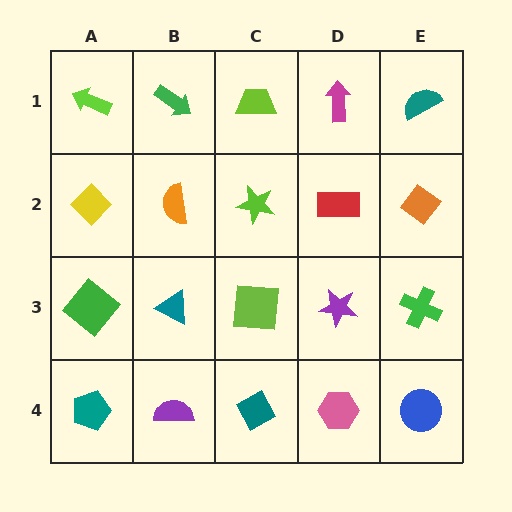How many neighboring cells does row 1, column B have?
3.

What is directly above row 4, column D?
A purple star.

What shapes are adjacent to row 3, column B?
An orange semicircle (row 2, column B), a purple semicircle (row 4, column B), a green diamond (row 3, column A), a lime square (row 3, column C).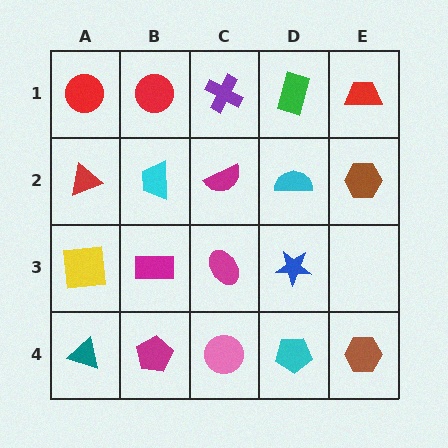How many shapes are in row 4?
5 shapes.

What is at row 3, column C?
A magenta ellipse.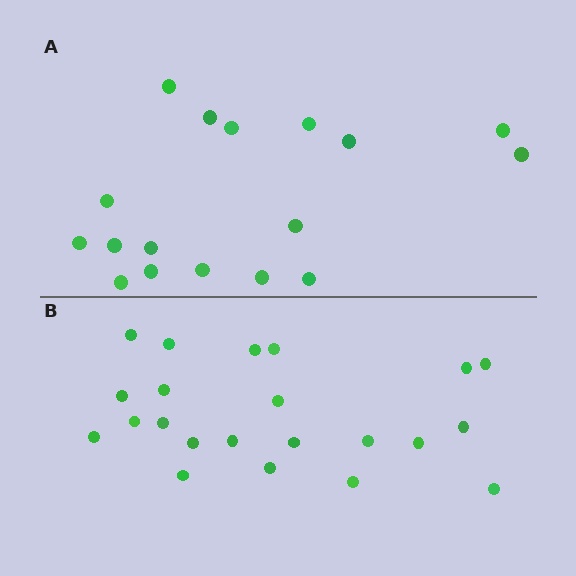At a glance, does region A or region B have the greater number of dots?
Region B (the bottom region) has more dots.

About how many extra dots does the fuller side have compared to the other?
Region B has about 5 more dots than region A.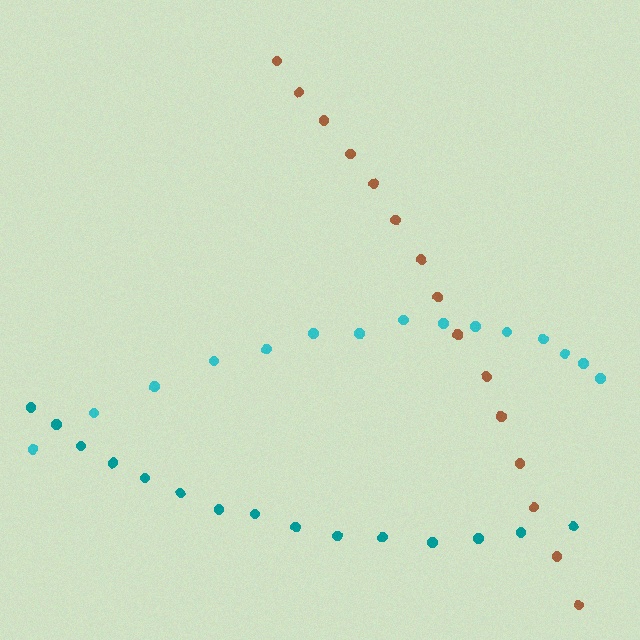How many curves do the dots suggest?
There are 3 distinct paths.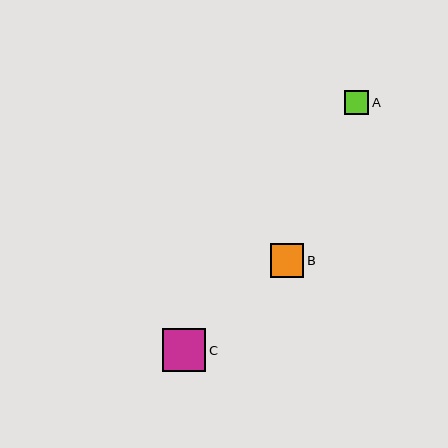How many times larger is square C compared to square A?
Square C is approximately 1.8 times the size of square A.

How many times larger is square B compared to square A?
Square B is approximately 1.4 times the size of square A.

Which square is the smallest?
Square A is the smallest with a size of approximately 24 pixels.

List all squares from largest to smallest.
From largest to smallest: C, B, A.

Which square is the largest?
Square C is the largest with a size of approximately 43 pixels.